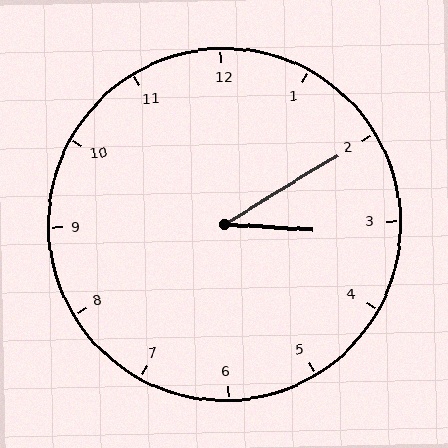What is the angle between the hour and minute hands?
Approximately 35 degrees.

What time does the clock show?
3:10.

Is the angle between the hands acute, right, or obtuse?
It is acute.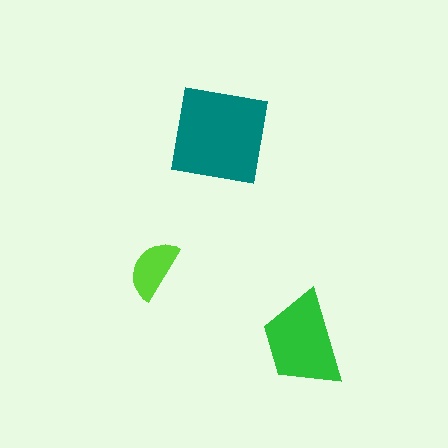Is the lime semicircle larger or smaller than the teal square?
Smaller.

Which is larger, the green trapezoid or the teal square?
The teal square.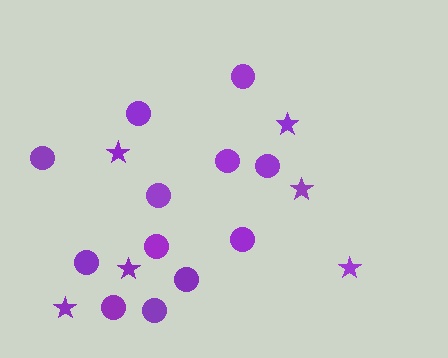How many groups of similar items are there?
There are 2 groups: one group of circles (12) and one group of stars (6).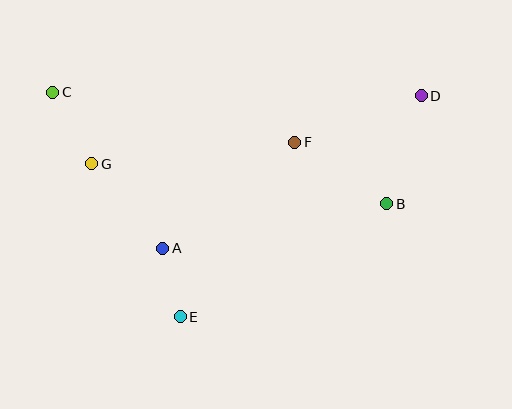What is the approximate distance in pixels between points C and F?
The distance between C and F is approximately 247 pixels.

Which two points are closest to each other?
Points A and E are closest to each other.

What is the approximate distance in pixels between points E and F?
The distance between E and F is approximately 209 pixels.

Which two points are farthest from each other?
Points C and D are farthest from each other.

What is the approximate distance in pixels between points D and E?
The distance between D and E is approximately 327 pixels.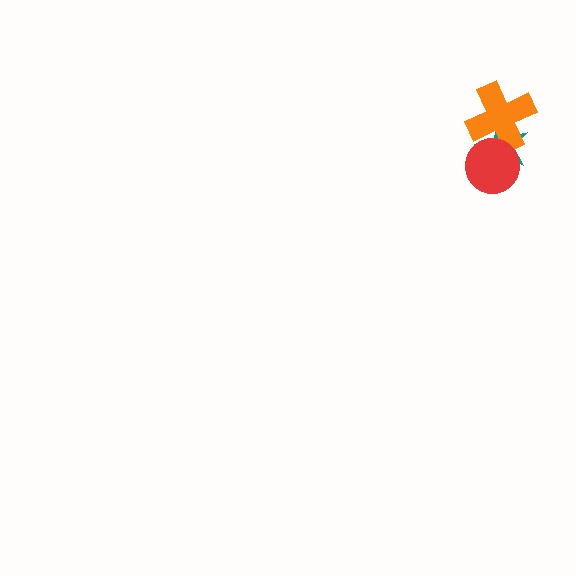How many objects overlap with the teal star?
2 objects overlap with the teal star.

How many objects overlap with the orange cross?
2 objects overlap with the orange cross.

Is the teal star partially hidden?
Yes, it is partially covered by another shape.